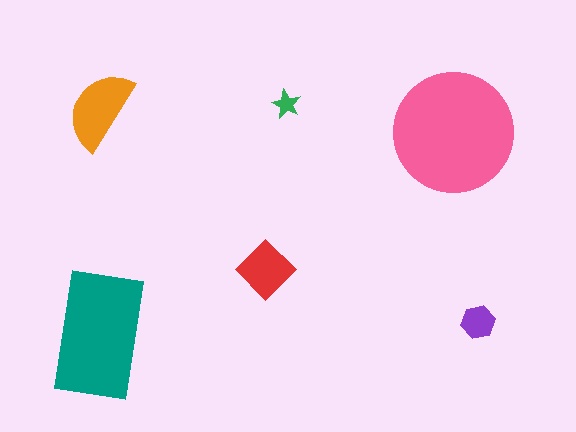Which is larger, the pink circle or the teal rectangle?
The pink circle.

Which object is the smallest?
The green star.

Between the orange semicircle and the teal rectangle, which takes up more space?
The teal rectangle.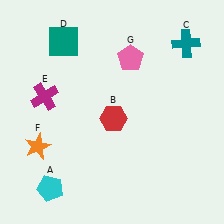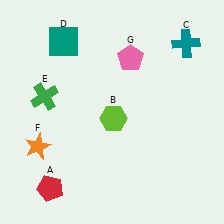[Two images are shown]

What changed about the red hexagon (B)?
In Image 1, B is red. In Image 2, it changed to lime.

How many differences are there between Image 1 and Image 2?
There are 3 differences between the two images.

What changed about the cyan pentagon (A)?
In Image 1, A is cyan. In Image 2, it changed to red.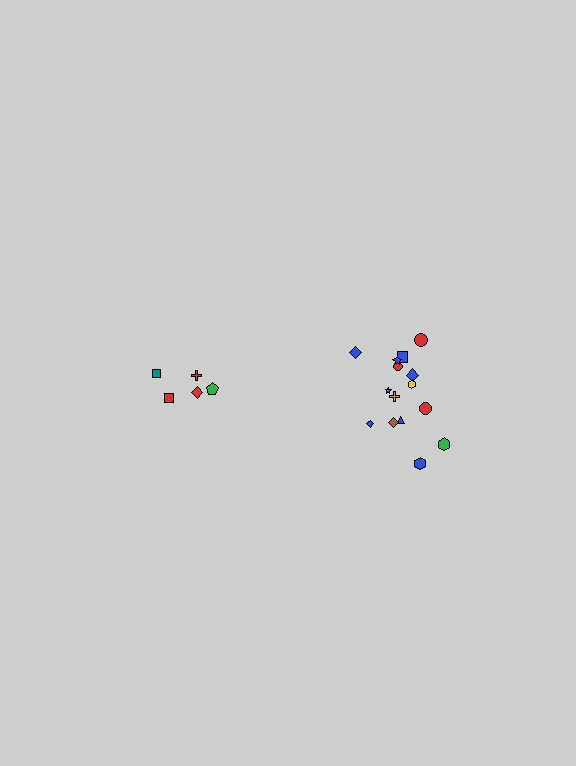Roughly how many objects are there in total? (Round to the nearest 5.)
Roughly 20 objects in total.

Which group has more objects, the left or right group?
The right group.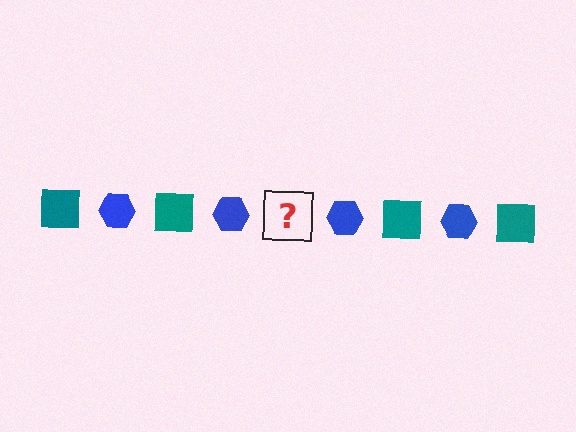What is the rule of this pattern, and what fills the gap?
The rule is that the pattern alternates between teal square and blue hexagon. The gap should be filled with a teal square.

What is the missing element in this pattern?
The missing element is a teal square.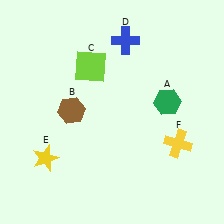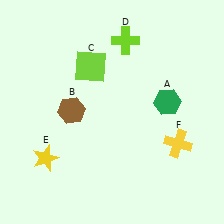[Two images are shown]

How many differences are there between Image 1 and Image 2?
There is 1 difference between the two images.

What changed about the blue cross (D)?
In Image 1, D is blue. In Image 2, it changed to lime.